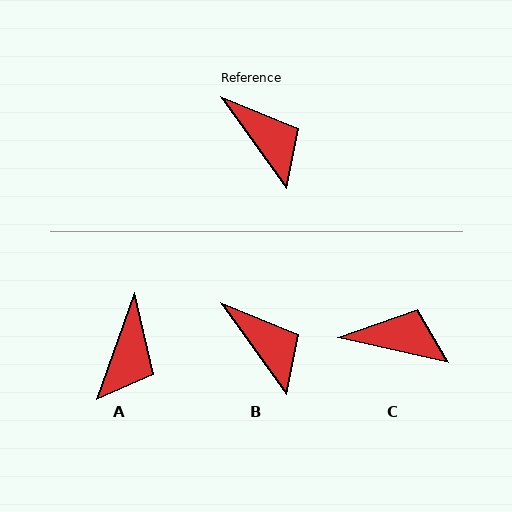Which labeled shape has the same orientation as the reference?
B.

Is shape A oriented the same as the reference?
No, it is off by about 55 degrees.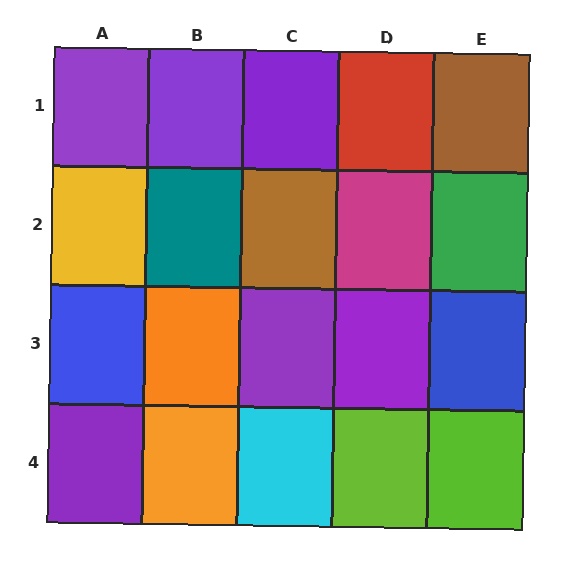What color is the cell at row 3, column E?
Blue.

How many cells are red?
1 cell is red.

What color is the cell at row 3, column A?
Blue.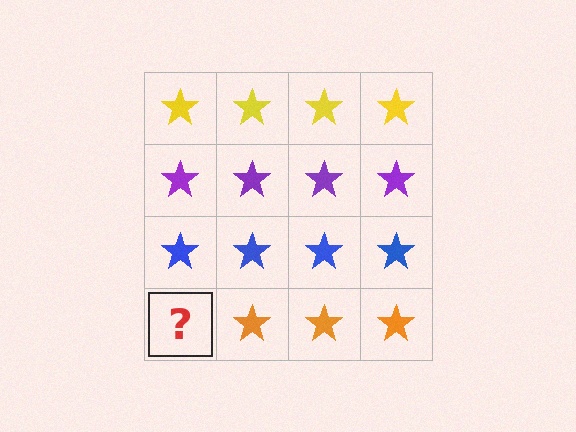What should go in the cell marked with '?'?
The missing cell should contain an orange star.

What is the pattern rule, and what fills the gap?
The rule is that each row has a consistent color. The gap should be filled with an orange star.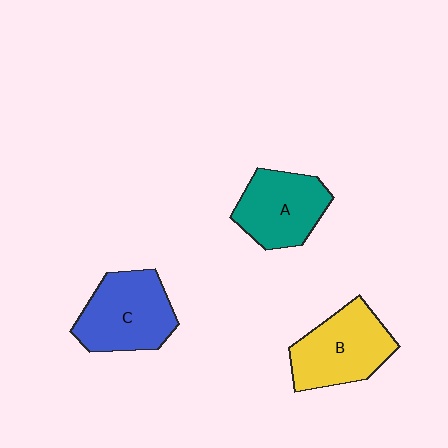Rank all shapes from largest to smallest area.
From largest to smallest: C (blue), B (yellow), A (teal).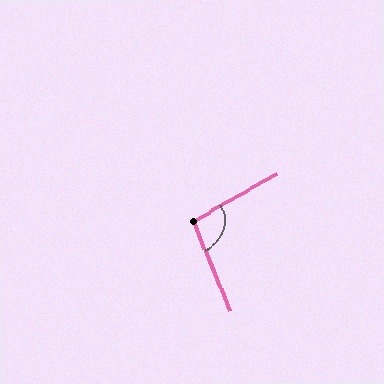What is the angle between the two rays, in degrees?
Approximately 97 degrees.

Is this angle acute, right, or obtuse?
It is obtuse.